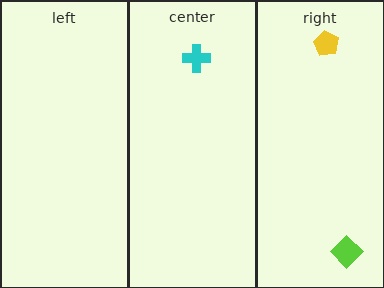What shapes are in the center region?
The cyan cross.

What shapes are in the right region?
The yellow pentagon, the lime diamond.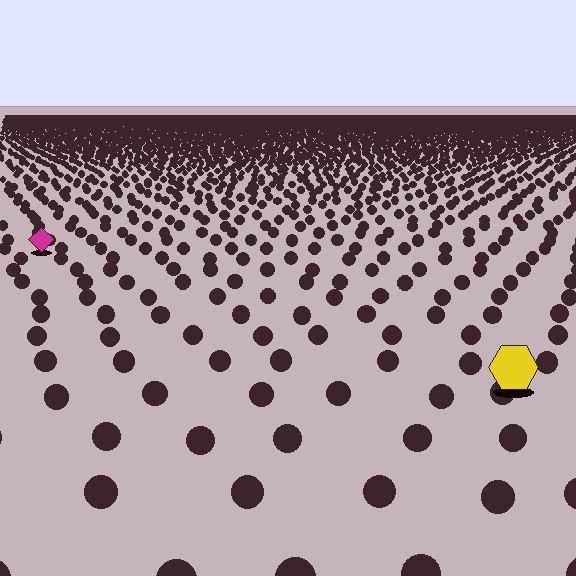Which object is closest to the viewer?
The yellow hexagon is closest. The texture marks near it are larger and more spread out.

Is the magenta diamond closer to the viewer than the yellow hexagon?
No. The yellow hexagon is closer — you can tell from the texture gradient: the ground texture is coarser near it.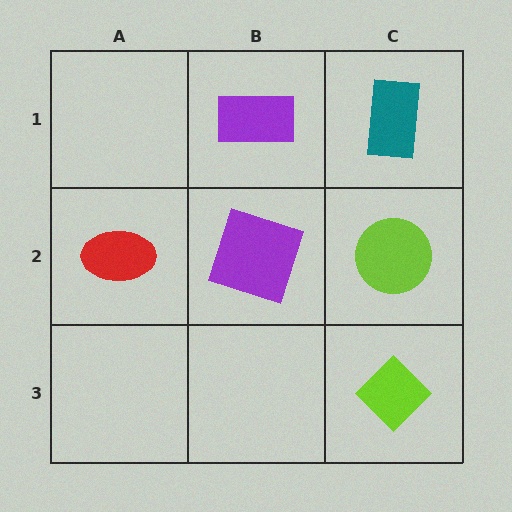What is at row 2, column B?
A purple square.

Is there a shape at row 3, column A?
No, that cell is empty.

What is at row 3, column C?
A lime diamond.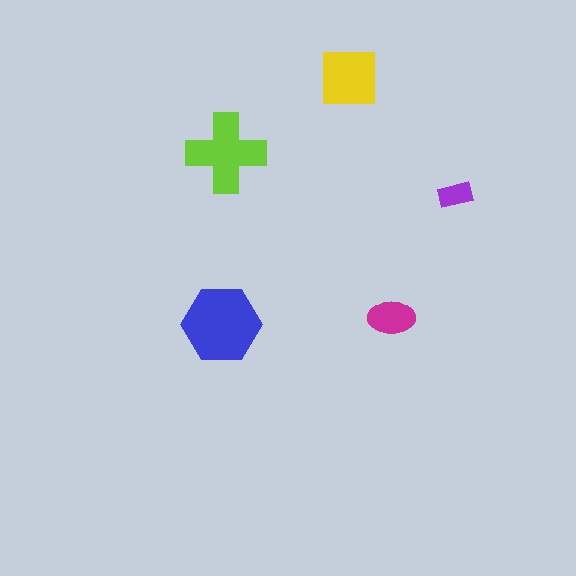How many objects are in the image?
There are 5 objects in the image.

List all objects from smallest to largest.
The purple rectangle, the magenta ellipse, the yellow square, the lime cross, the blue hexagon.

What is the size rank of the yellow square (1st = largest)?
3rd.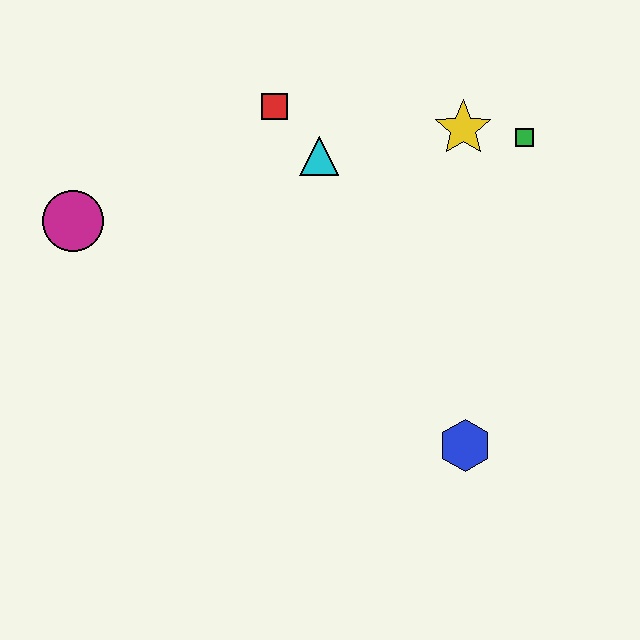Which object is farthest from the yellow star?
The magenta circle is farthest from the yellow star.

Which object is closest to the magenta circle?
The red square is closest to the magenta circle.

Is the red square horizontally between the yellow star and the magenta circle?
Yes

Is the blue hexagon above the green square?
No